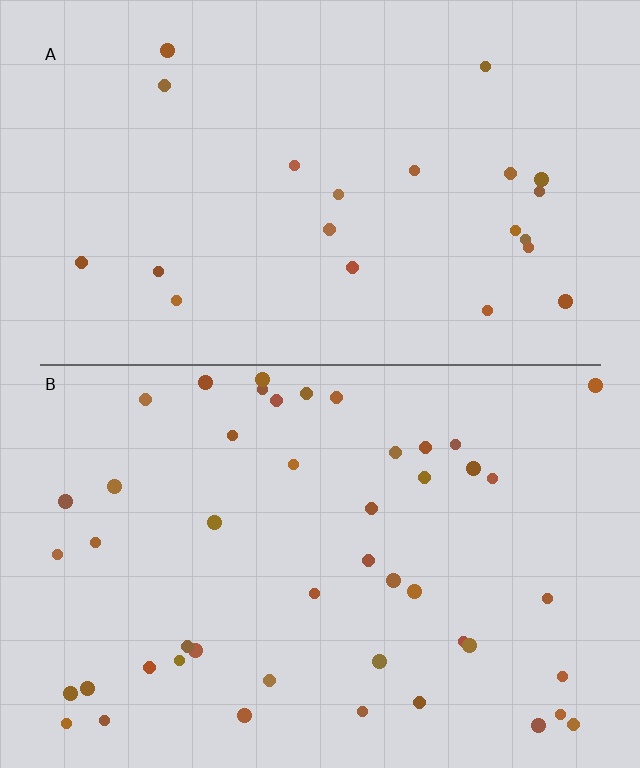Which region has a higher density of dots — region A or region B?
B (the bottom).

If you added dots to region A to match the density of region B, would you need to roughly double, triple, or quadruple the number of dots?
Approximately double.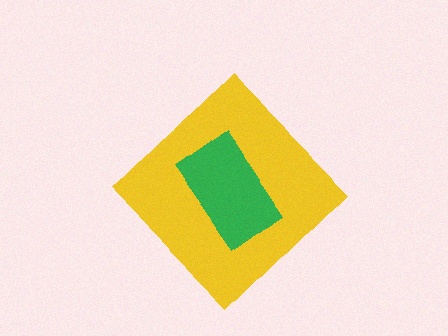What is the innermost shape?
The green rectangle.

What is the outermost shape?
The yellow diamond.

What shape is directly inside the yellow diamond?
The green rectangle.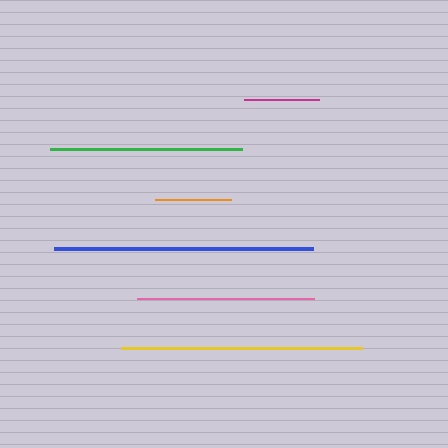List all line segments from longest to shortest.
From longest to shortest: blue, yellow, green, pink, orange, magenta.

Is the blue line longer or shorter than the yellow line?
The blue line is longer than the yellow line.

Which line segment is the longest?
The blue line is the longest at approximately 259 pixels.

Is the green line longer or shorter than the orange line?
The green line is longer than the orange line.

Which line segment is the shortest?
The magenta line is the shortest at approximately 75 pixels.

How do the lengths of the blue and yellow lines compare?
The blue and yellow lines are approximately the same length.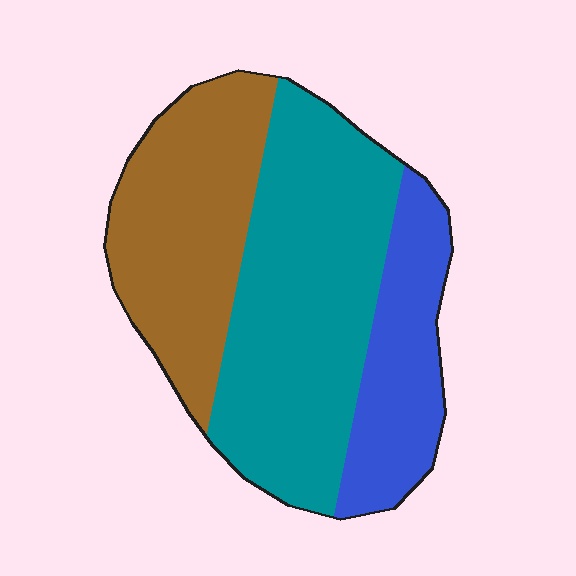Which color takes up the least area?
Blue, at roughly 20%.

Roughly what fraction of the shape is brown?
Brown covers about 30% of the shape.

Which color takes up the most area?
Teal, at roughly 45%.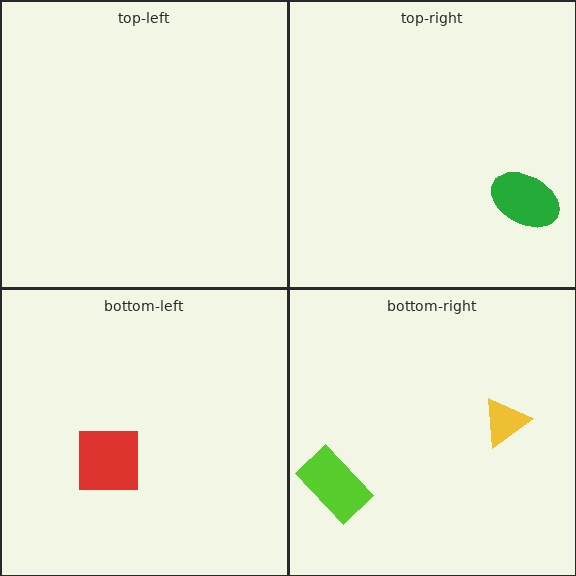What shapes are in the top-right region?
The green ellipse.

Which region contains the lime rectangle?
The bottom-right region.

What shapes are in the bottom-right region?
The lime rectangle, the yellow triangle.